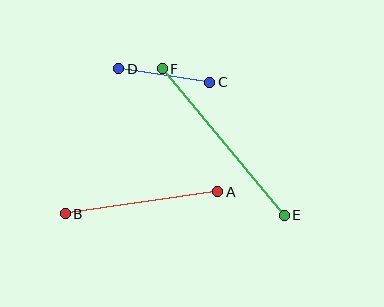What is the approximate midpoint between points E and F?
The midpoint is at approximately (223, 142) pixels.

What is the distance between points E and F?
The distance is approximately 191 pixels.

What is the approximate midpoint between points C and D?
The midpoint is at approximately (164, 76) pixels.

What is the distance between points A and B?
The distance is approximately 154 pixels.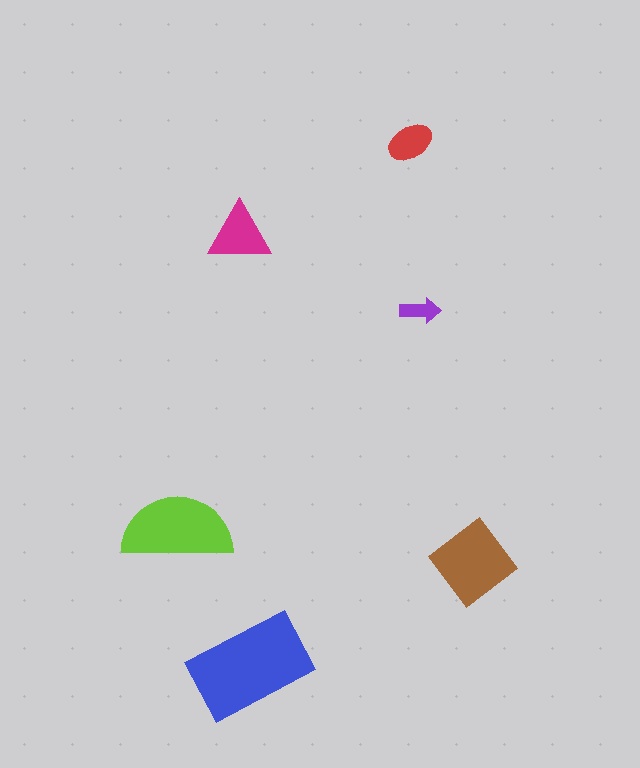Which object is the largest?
The blue rectangle.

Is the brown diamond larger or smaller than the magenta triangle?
Larger.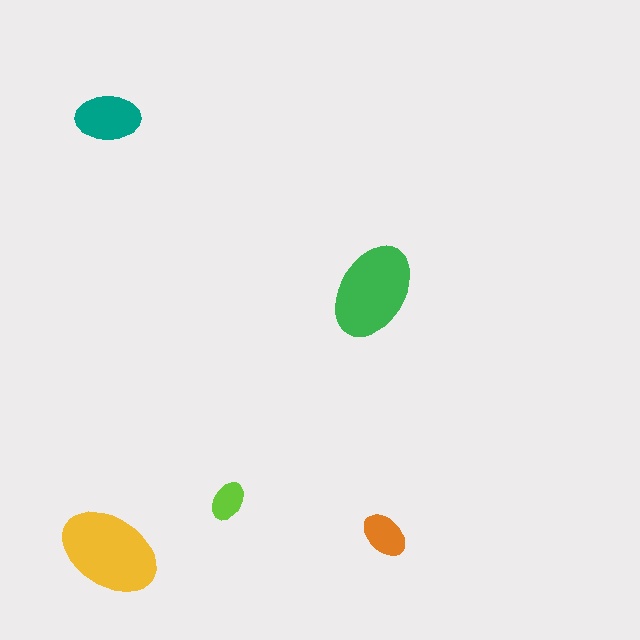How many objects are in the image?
There are 5 objects in the image.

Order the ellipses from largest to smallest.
the yellow one, the green one, the teal one, the orange one, the lime one.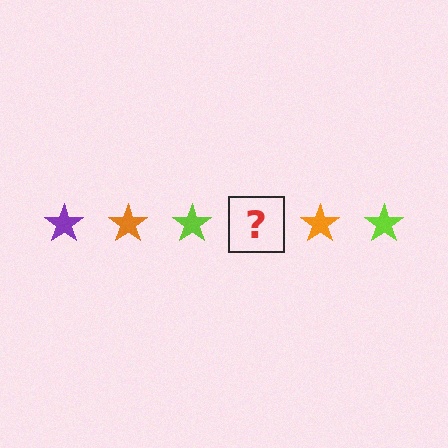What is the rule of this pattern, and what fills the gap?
The rule is that the pattern cycles through purple, orange, lime stars. The gap should be filled with a purple star.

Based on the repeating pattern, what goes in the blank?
The blank should be a purple star.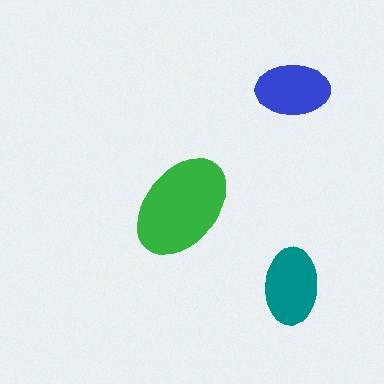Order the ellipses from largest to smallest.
the green one, the teal one, the blue one.